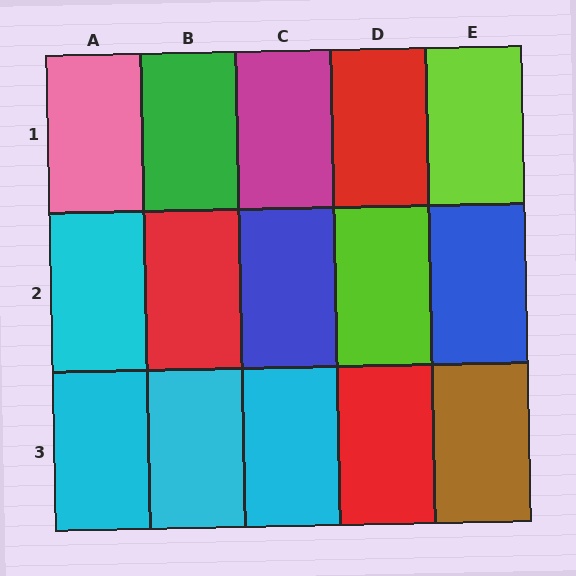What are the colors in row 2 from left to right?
Cyan, red, blue, lime, blue.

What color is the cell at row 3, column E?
Brown.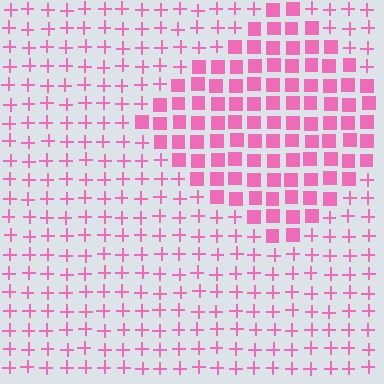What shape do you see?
I see a diamond.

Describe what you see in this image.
The image is filled with small pink elements arranged in a uniform grid. A diamond-shaped region contains squares, while the surrounding area contains plus signs. The boundary is defined purely by the change in element shape.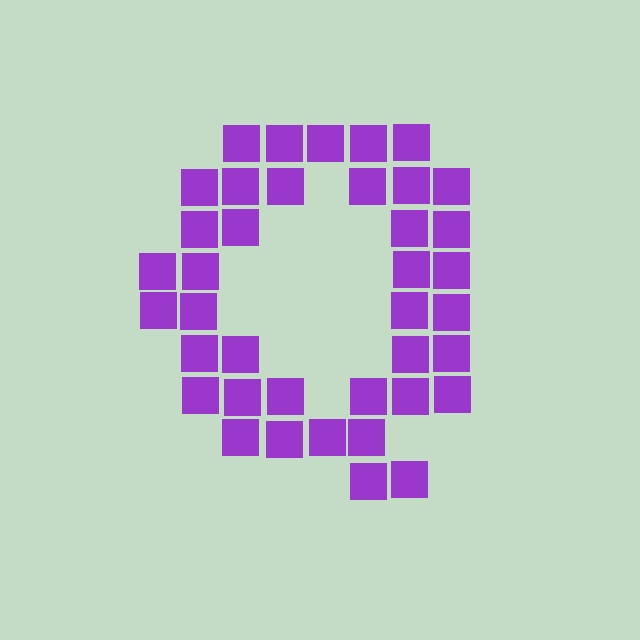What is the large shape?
The large shape is the letter Q.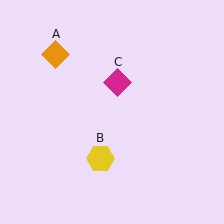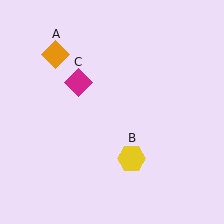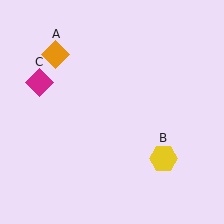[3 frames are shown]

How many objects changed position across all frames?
2 objects changed position: yellow hexagon (object B), magenta diamond (object C).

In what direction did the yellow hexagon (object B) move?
The yellow hexagon (object B) moved right.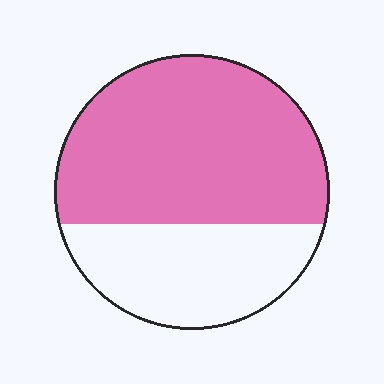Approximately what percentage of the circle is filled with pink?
Approximately 65%.